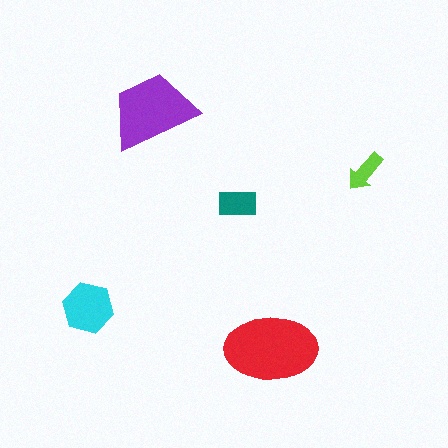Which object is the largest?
The red ellipse.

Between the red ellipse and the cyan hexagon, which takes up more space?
The red ellipse.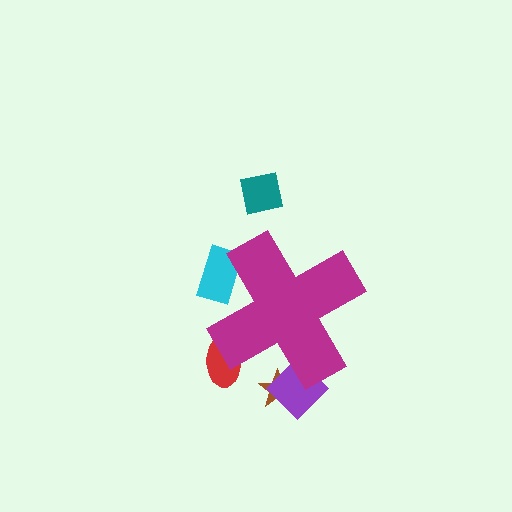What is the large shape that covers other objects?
A magenta cross.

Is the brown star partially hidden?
Yes, the brown star is partially hidden behind the magenta cross.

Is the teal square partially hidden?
No, the teal square is fully visible.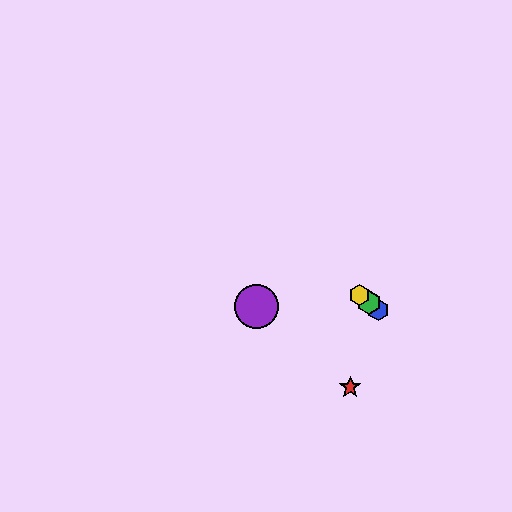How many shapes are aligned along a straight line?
3 shapes (the blue hexagon, the green hexagon, the yellow hexagon) are aligned along a straight line.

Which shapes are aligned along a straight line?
The blue hexagon, the green hexagon, the yellow hexagon are aligned along a straight line.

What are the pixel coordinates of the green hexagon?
The green hexagon is at (369, 303).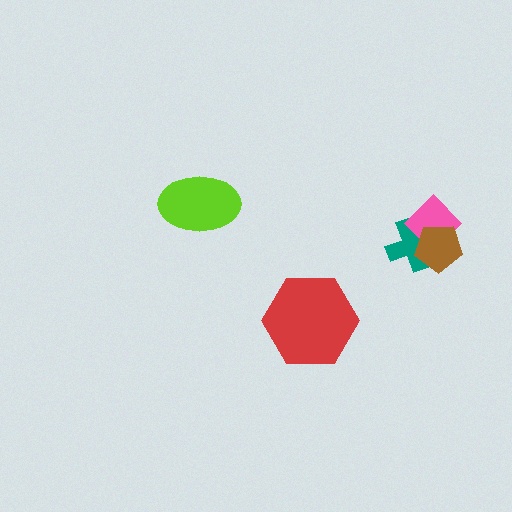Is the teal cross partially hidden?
Yes, it is partially covered by another shape.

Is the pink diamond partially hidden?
Yes, it is partially covered by another shape.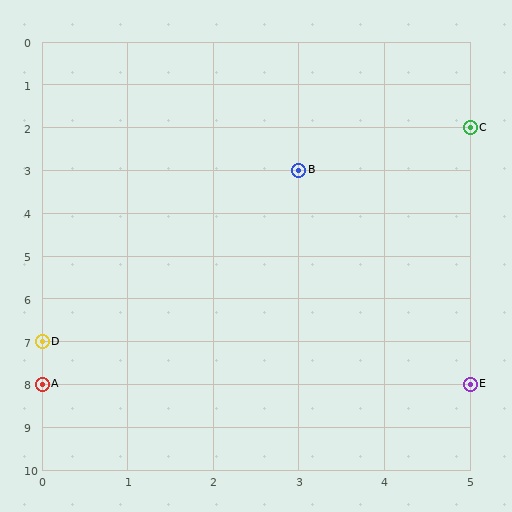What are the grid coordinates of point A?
Point A is at grid coordinates (0, 8).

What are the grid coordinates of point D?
Point D is at grid coordinates (0, 7).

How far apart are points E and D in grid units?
Points E and D are 5 columns and 1 row apart (about 5.1 grid units diagonally).